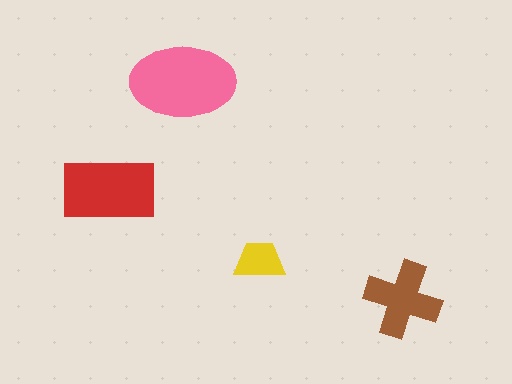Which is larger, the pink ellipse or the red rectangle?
The pink ellipse.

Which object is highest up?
The pink ellipse is topmost.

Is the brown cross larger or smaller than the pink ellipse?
Smaller.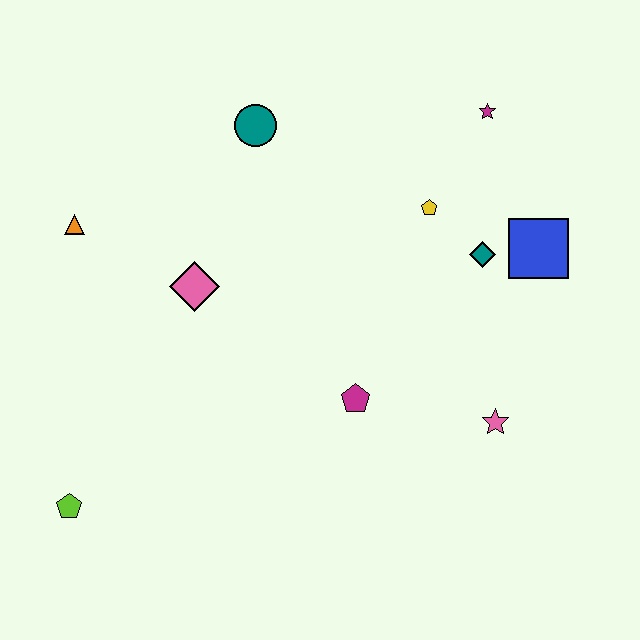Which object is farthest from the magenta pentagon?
The orange triangle is farthest from the magenta pentagon.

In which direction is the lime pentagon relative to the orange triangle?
The lime pentagon is below the orange triangle.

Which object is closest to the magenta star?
The yellow pentagon is closest to the magenta star.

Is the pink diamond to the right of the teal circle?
No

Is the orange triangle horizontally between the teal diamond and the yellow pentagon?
No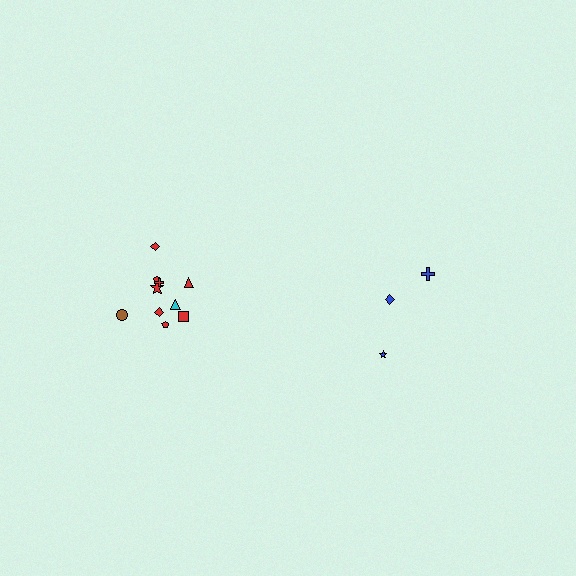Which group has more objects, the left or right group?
The left group.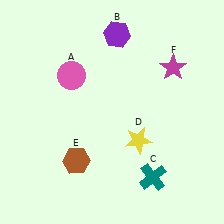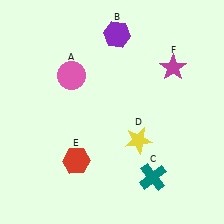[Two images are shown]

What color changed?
The hexagon (E) changed from brown in Image 1 to red in Image 2.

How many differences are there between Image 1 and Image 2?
There is 1 difference between the two images.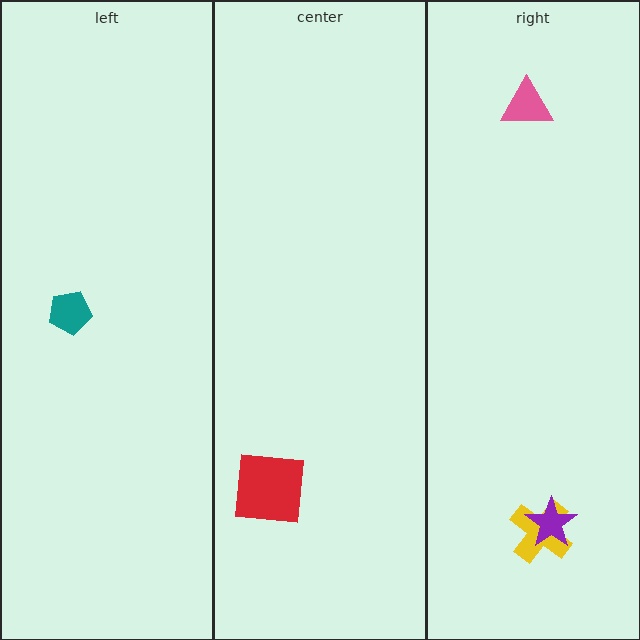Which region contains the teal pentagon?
The left region.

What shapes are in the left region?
The teal pentagon.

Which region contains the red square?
The center region.